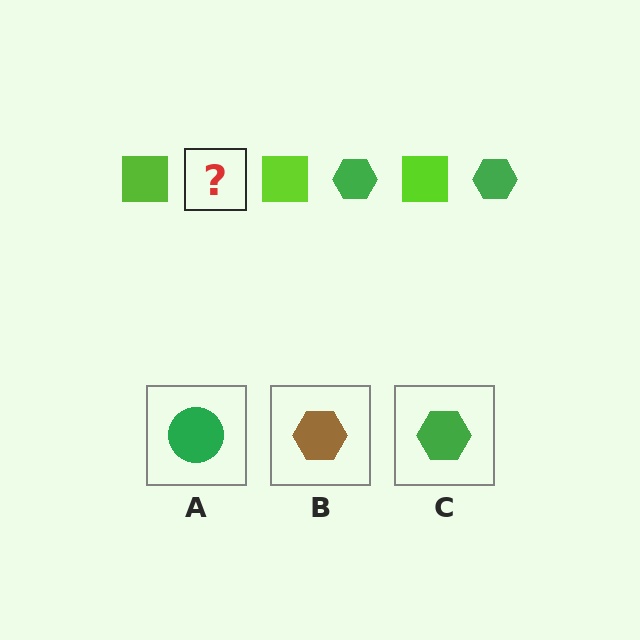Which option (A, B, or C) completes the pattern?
C.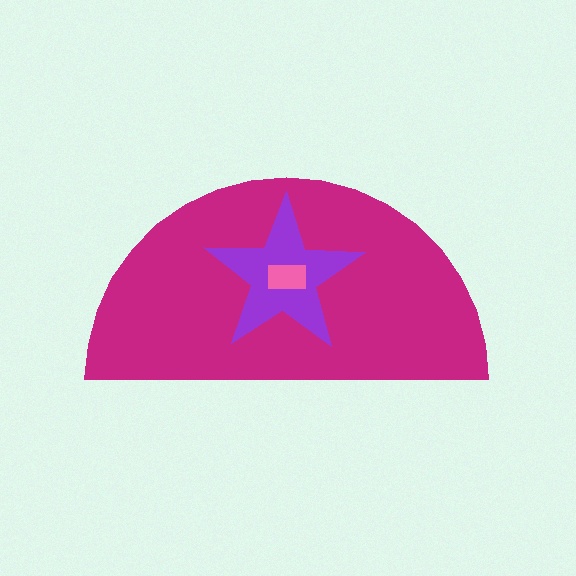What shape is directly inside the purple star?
The pink rectangle.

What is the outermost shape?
The magenta semicircle.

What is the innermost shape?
The pink rectangle.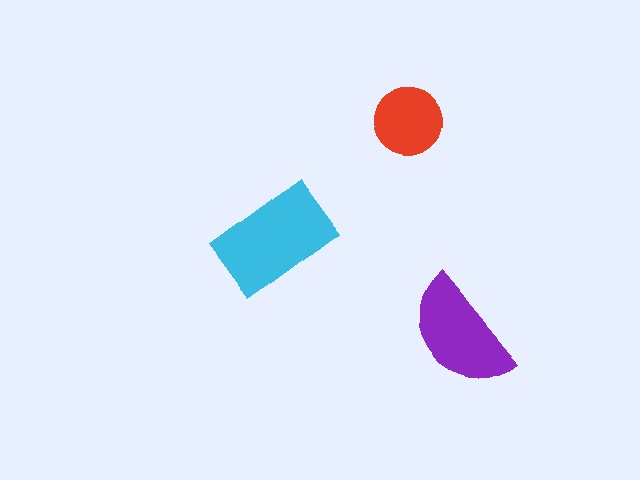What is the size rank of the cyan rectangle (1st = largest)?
1st.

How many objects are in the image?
There are 3 objects in the image.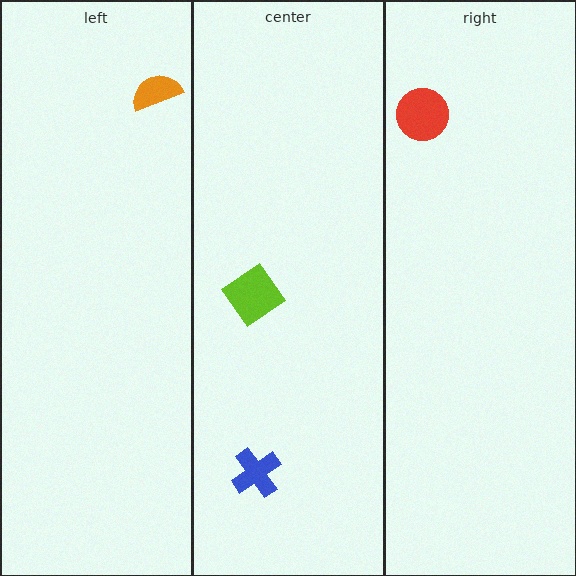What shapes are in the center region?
The blue cross, the lime diamond.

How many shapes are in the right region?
1.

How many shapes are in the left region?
1.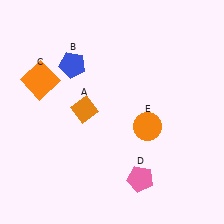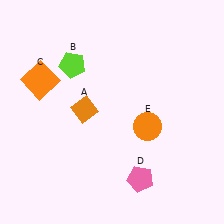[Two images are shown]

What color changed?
The pentagon (B) changed from blue in Image 1 to lime in Image 2.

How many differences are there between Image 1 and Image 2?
There is 1 difference between the two images.